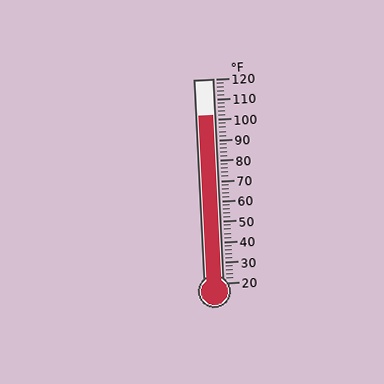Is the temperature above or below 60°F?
The temperature is above 60°F.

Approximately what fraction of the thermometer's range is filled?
The thermometer is filled to approximately 80% of its range.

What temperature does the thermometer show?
The thermometer shows approximately 102°F.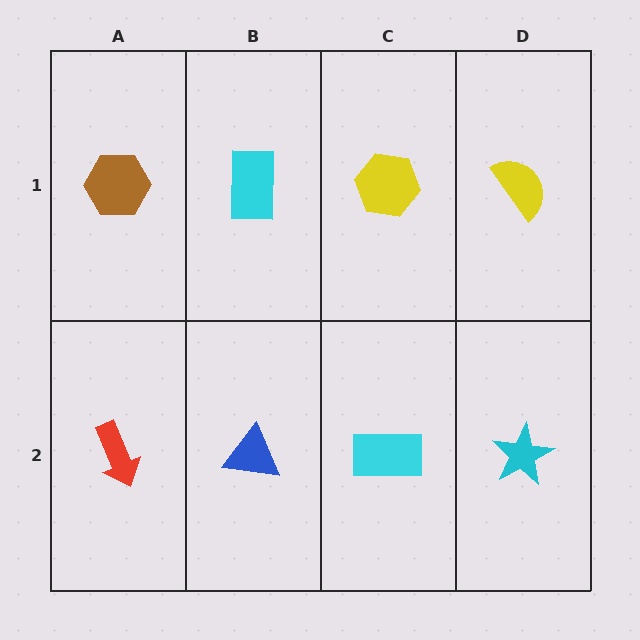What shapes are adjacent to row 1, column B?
A blue triangle (row 2, column B), a brown hexagon (row 1, column A), a yellow hexagon (row 1, column C).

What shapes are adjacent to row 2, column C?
A yellow hexagon (row 1, column C), a blue triangle (row 2, column B), a cyan star (row 2, column D).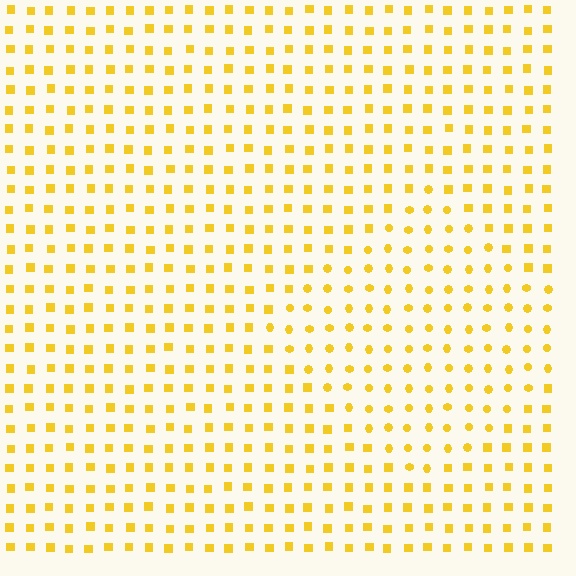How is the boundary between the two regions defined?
The boundary is defined by a change in element shape: circles inside vs. squares outside. All elements share the same color and spacing.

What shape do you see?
I see a diamond.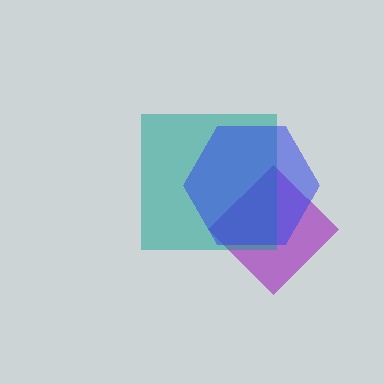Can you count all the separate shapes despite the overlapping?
Yes, there are 3 separate shapes.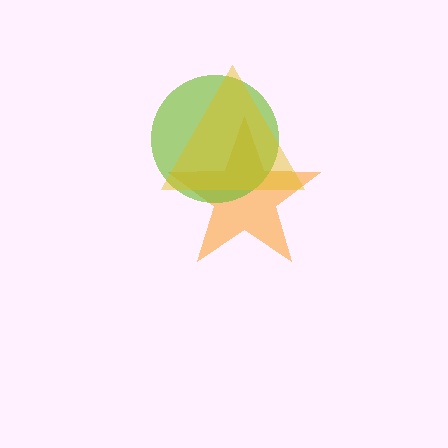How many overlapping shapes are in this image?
There are 3 overlapping shapes in the image.